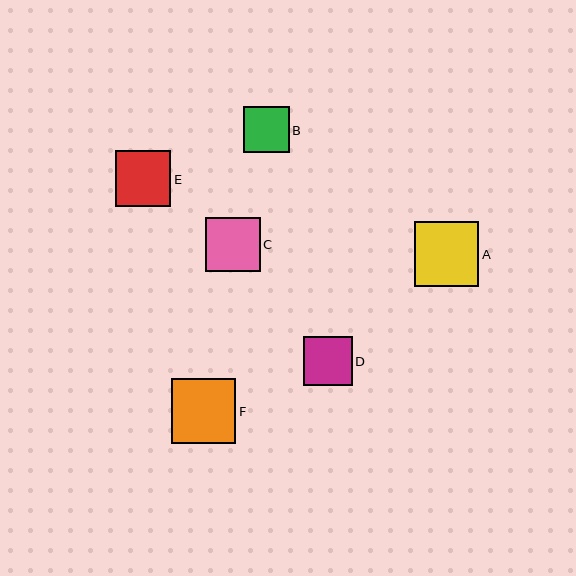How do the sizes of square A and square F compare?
Square A and square F are approximately the same size.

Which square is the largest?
Square A is the largest with a size of approximately 65 pixels.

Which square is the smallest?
Square B is the smallest with a size of approximately 46 pixels.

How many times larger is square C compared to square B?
Square C is approximately 1.2 times the size of square B.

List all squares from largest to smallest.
From largest to smallest: A, F, E, C, D, B.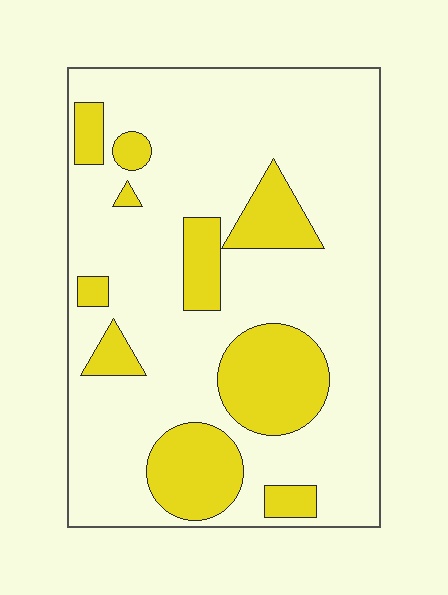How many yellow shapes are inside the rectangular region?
10.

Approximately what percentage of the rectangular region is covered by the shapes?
Approximately 25%.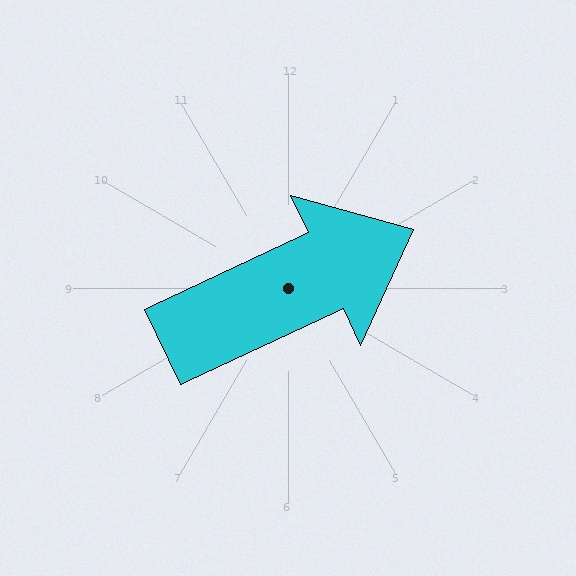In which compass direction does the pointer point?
Northeast.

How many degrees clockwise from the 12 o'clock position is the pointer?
Approximately 65 degrees.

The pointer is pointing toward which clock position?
Roughly 2 o'clock.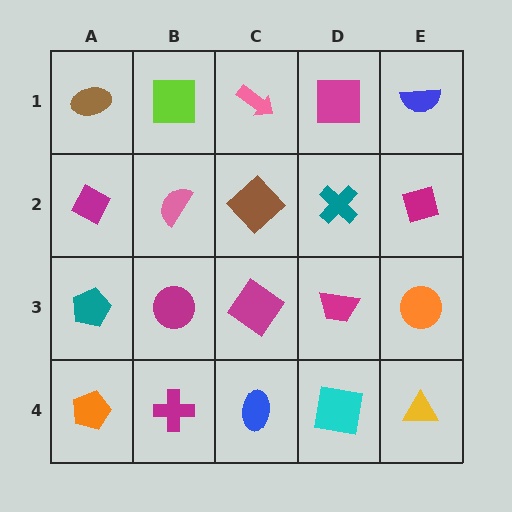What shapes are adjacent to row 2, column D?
A magenta square (row 1, column D), a magenta trapezoid (row 3, column D), a brown diamond (row 2, column C), a magenta diamond (row 2, column E).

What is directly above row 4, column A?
A teal pentagon.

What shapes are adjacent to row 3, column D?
A teal cross (row 2, column D), a cyan square (row 4, column D), a magenta diamond (row 3, column C), an orange circle (row 3, column E).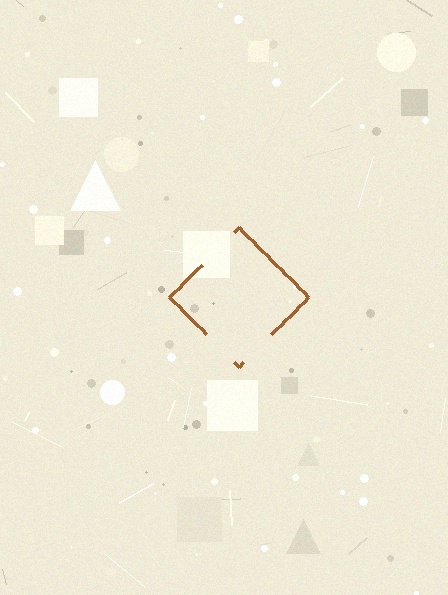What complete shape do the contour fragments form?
The contour fragments form a diamond.